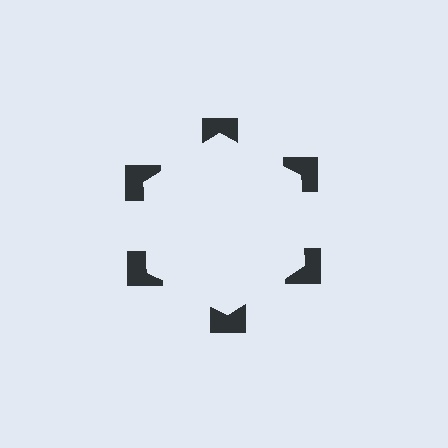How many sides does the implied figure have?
6 sides.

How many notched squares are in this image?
There are 6 — one at each vertex of the illusory hexagon.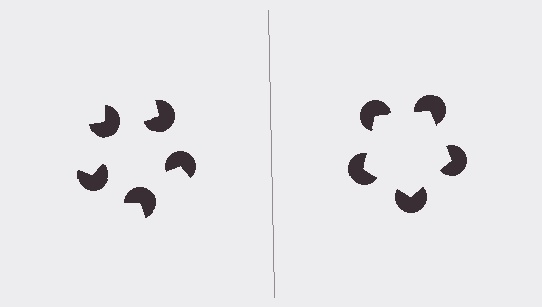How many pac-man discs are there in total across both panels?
10 — 5 on each side.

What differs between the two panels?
The pac-man discs are positioned identically on both sides; only the wedge orientations differ. On the right they align to a pentagon; on the left they are misaligned.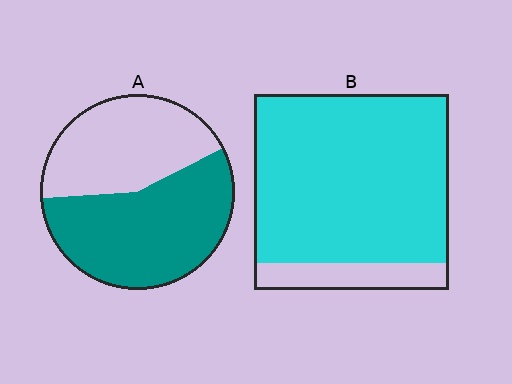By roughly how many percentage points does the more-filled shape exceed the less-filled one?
By roughly 30 percentage points (B over A).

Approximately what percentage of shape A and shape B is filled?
A is approximately 55% and B is approximately 85%.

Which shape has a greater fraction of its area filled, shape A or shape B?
Shape B.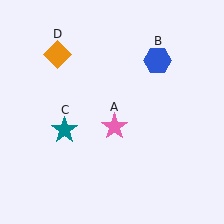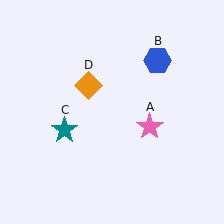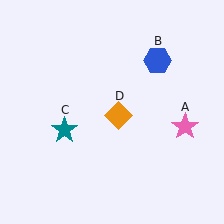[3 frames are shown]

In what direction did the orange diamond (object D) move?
The orange diamond (object D) moved down and to the right.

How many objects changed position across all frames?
2 objects changed position: pink star (object A), orange diamond (object D).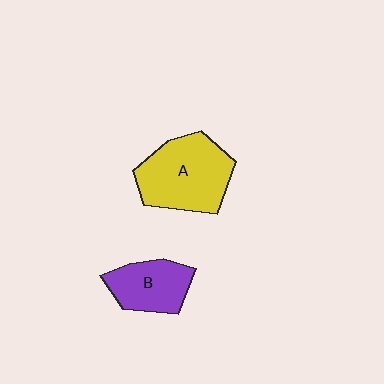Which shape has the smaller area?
Shape B (purple).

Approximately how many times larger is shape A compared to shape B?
Approximately 1.6 times.